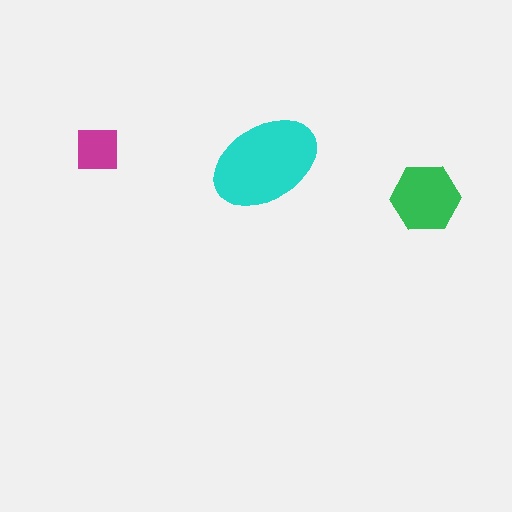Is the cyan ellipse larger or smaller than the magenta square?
Larger.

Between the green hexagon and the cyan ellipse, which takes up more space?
The cyan ellipse.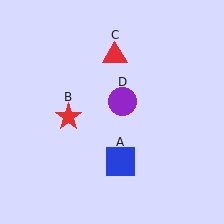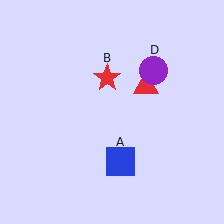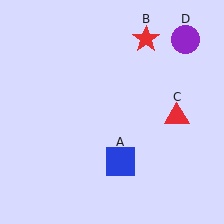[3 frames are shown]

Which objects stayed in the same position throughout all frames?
Blue square (object A) remained stationary.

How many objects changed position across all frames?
3 objects changed position: red star (object B), red triangle (object C), purple circle (object D).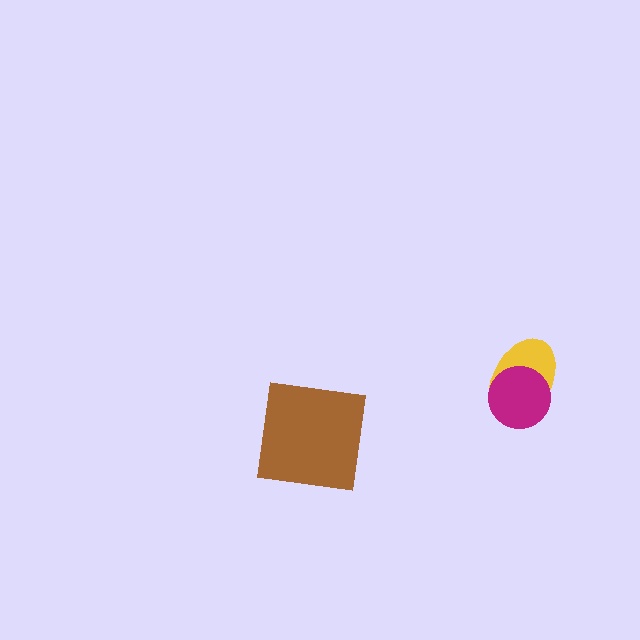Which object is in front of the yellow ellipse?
The magenta circle is in front of the yellow ellipse.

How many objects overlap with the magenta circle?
1 object overlaps with the magenta circle.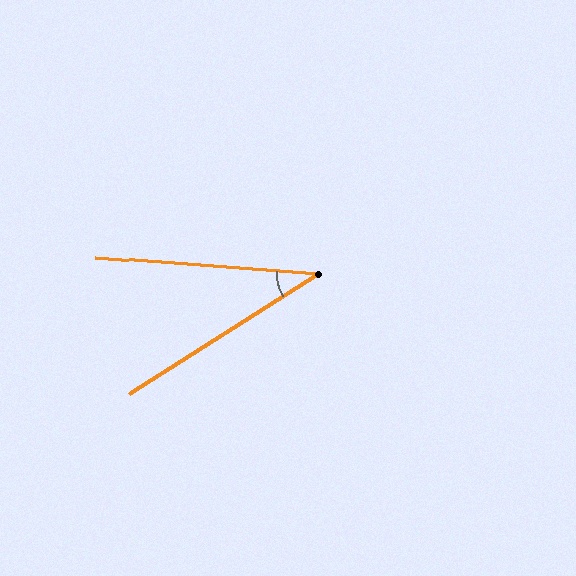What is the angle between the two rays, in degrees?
Approximately 37 degrees.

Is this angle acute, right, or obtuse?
It is acute.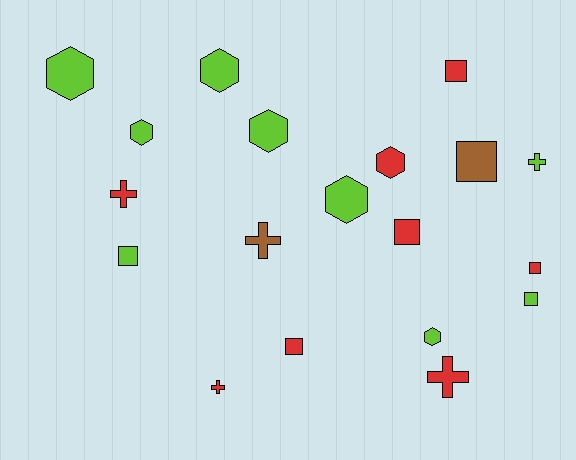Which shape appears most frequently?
Hexagon, with 7 objects.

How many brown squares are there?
There is 1 brown square.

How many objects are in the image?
There are 19 objects.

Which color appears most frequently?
Lime, with 9 objects.